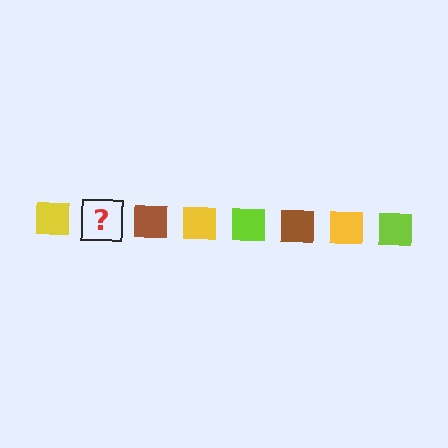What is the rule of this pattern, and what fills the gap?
The rule is that the pattern cycles through yellow, lime, brown squares. The gap should be filled with a lime square.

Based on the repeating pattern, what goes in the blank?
The blank should be a lime square.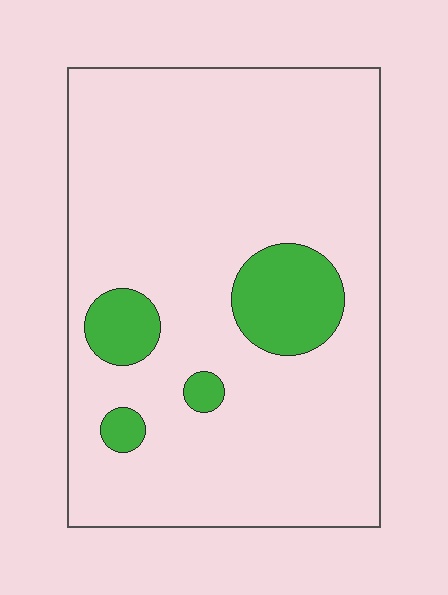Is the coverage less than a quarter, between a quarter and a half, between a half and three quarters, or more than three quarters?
Less than a quarter.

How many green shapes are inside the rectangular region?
4.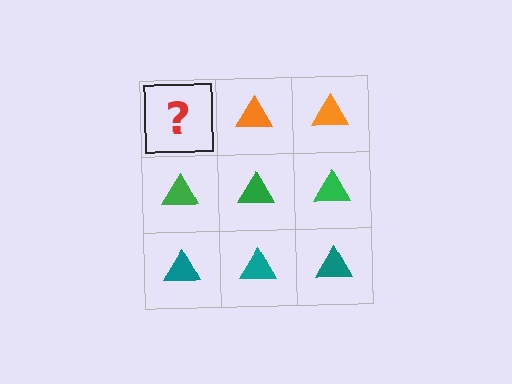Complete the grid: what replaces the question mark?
The question mark should be replaced with an orange triangle.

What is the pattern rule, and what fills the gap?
The rule is that each row has a consistent color. The gap should be filled with an orange triangle.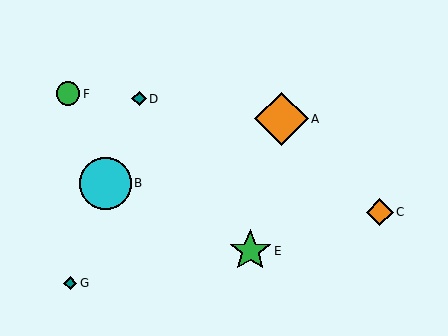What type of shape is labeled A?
Shape A is an orange diamond.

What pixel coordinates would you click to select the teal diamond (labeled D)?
Click at (139, 99) to select the teal diamond D.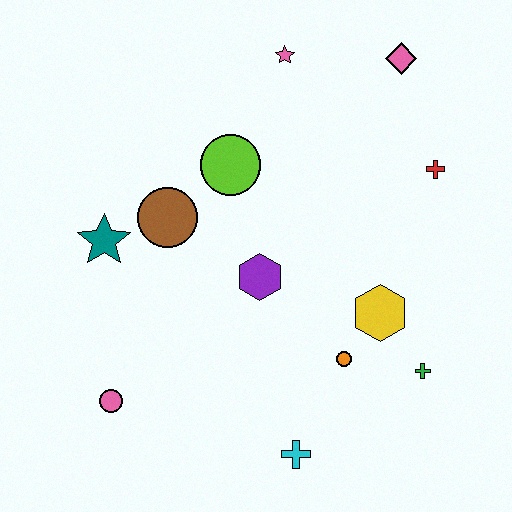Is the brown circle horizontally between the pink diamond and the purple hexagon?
No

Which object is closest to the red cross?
The pink diamond is closest to the red cross.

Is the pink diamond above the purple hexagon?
Yes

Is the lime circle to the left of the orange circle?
Yes